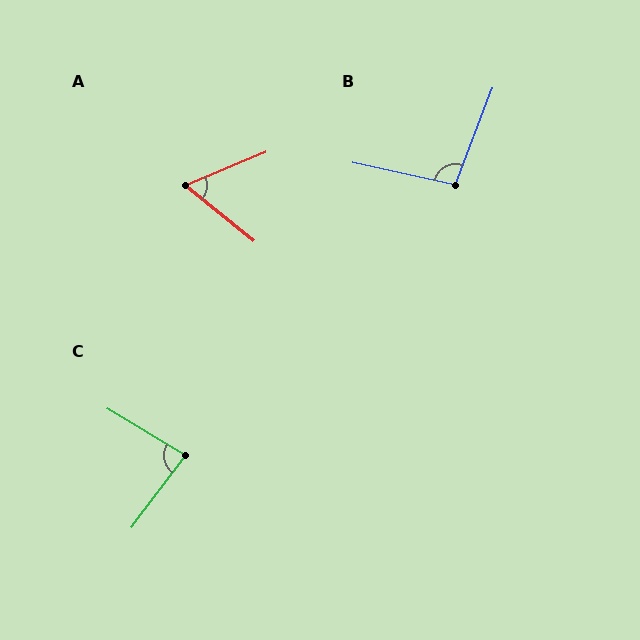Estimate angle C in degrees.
Approximately 84 degrees.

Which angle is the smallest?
A, at approximately 62 degrees.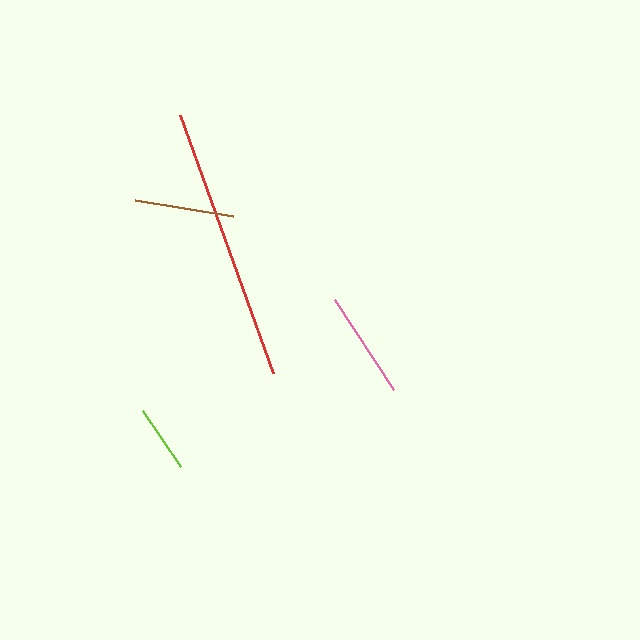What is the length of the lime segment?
The lime segment is approximately 68 pixels long.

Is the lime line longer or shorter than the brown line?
The brown line is longer than the lime line.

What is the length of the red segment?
The red segment is approximately 275 pixels long.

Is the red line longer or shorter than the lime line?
The red line is longer than the lime line.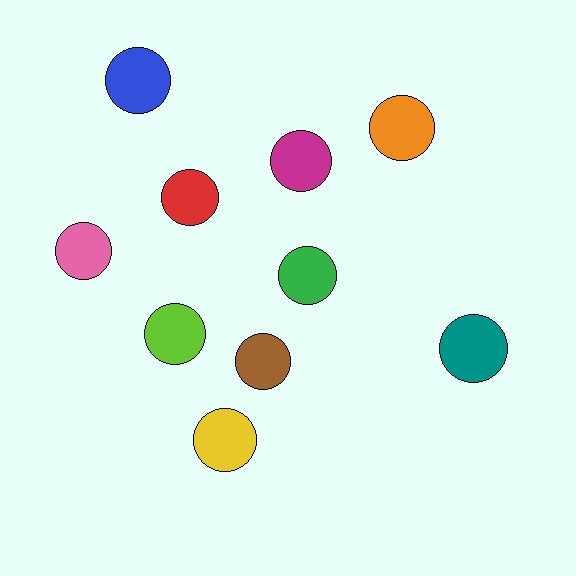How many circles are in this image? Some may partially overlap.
There are 10 circles.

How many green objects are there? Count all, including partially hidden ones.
There is 1 green object.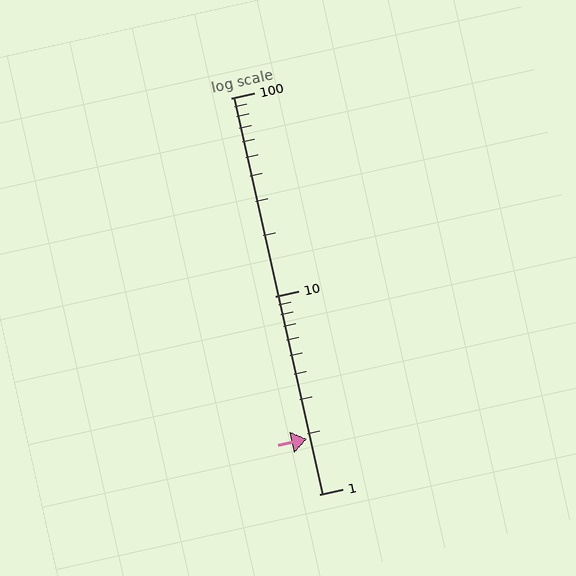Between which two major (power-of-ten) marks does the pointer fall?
The pointer is between 1 and 10.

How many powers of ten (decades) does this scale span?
The scale spans 2 decades, from 1 to 100.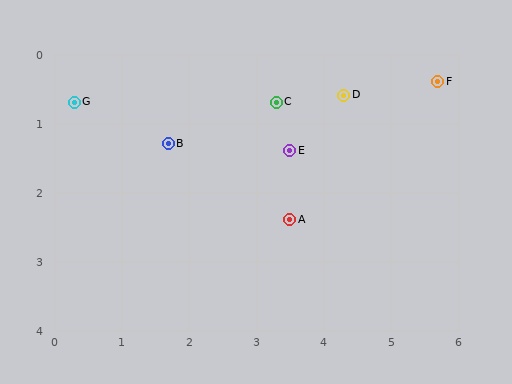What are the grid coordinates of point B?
Point B is at approximately (1.7, 1.3).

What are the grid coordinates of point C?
Point C is at approximately (3.3, 0.7).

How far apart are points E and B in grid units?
Points E and B are about 1.8 grid units apart.